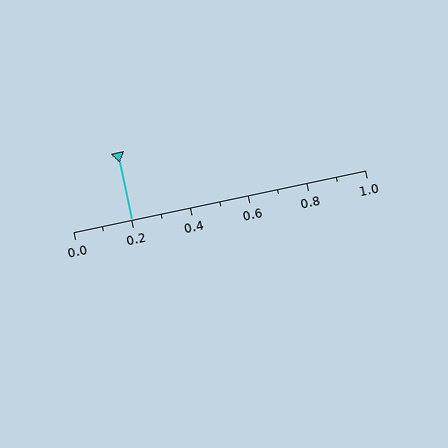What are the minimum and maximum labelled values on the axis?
The axis runs from 0.0 to 1.0.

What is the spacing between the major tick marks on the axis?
The major ticks are spaced 0.2 apart.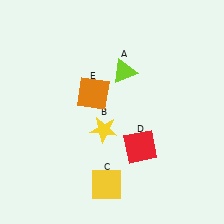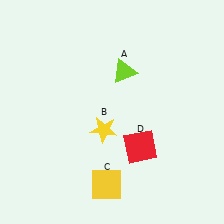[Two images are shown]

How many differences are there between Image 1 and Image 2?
There is 1 difference between the two images.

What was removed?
The orange square (E) was removed in Image 2.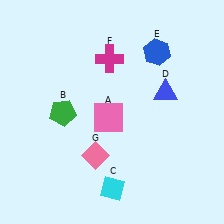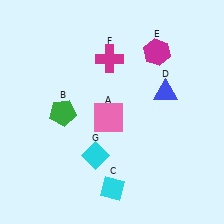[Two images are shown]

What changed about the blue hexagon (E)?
In Image 1, E is blue. In Image 2, it changed to magenta.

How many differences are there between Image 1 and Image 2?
There are 2 differences between the two images.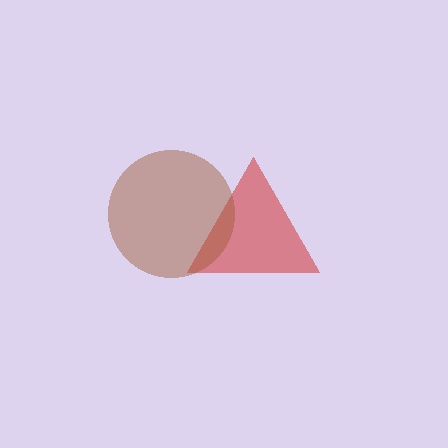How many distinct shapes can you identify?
There are 2 distinct shapes: a red triangle, a brown circle.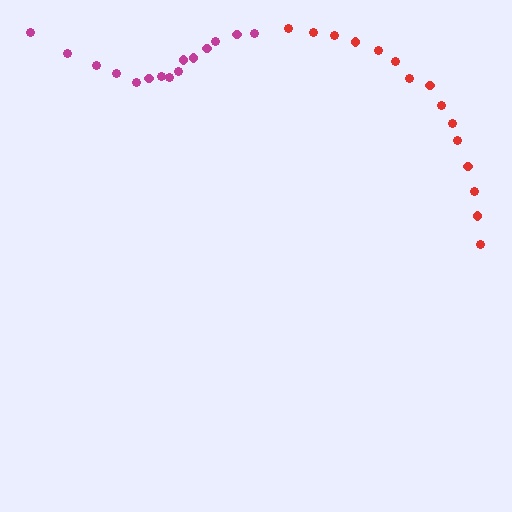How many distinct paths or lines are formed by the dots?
There are 2 distinct paths.